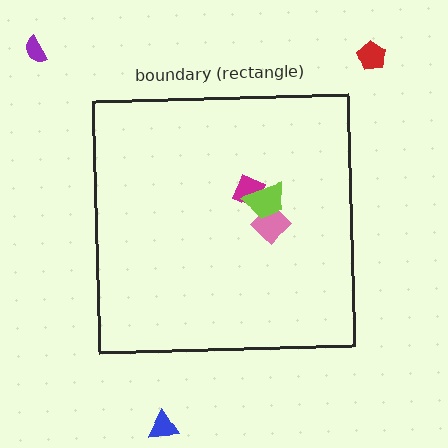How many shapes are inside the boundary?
3 inside, 3 outside.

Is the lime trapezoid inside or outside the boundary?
Inside.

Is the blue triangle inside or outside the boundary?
Outside.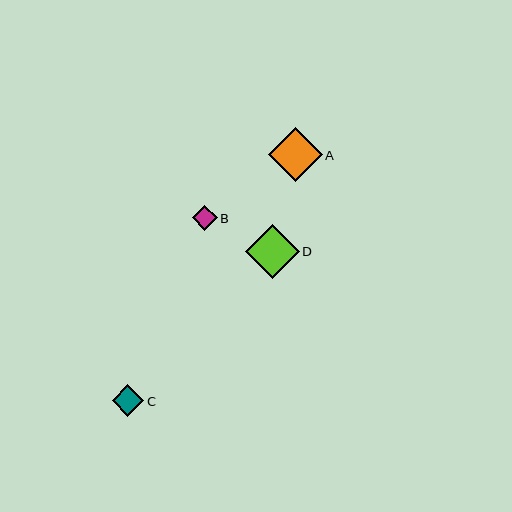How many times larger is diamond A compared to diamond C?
Diamond A is approximately 1.7 times the size of diamond C.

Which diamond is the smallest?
Diamond B is the smallest with a size of approximately 24 pixels.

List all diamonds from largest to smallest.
From largest to smallest: A, D, C, B.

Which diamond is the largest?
Diamond A is the largest with a size of approximately 54 pixels.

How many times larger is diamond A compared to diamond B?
Diamond A is approximately 2.2 times the size of diamond B.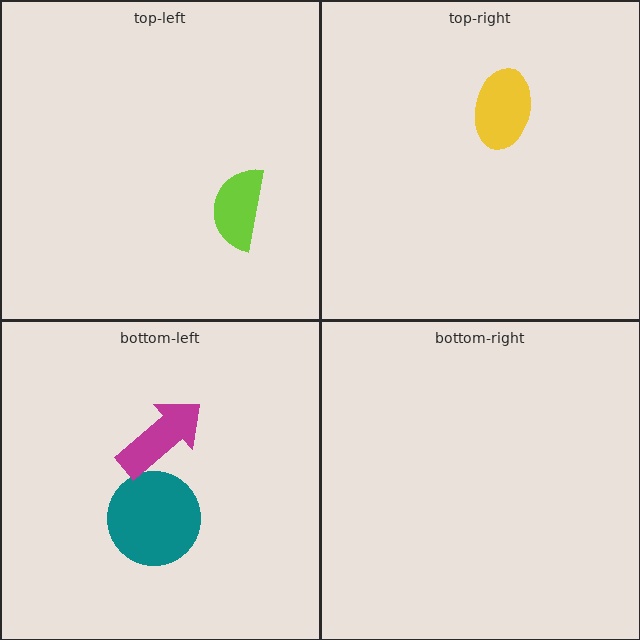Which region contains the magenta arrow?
The bottom-left region.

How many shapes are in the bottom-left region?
2.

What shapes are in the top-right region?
The yellow ellipse.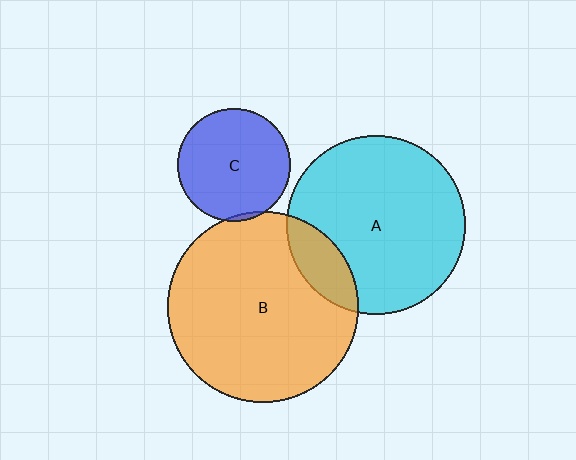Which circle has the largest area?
Circle B (orange).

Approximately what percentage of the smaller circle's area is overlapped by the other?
Approximately 5%.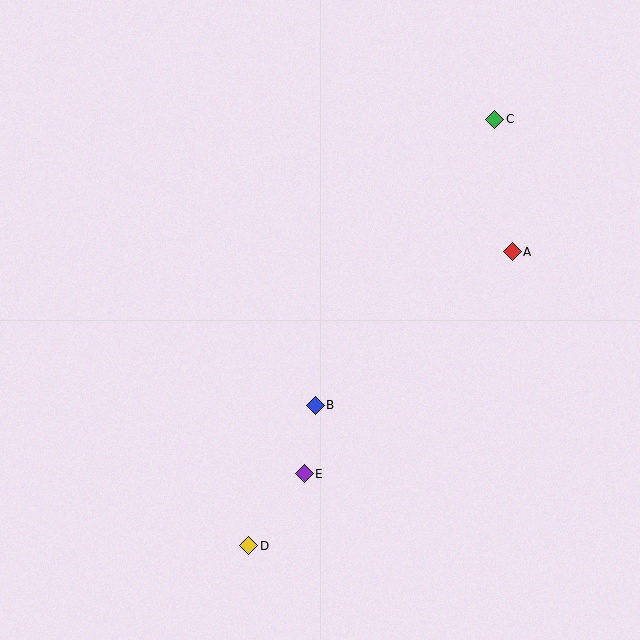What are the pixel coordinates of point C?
Point C is at (495, 119).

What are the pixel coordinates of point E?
Point E is at (304, 474).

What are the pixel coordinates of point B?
Point B is at (315, 405).